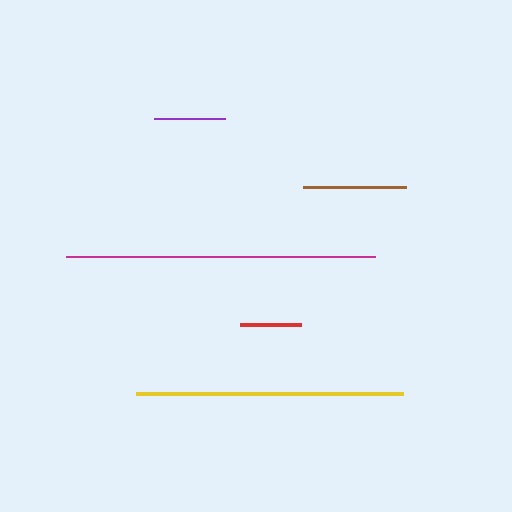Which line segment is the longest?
The magenta line is the longest at approximately 309 pixels.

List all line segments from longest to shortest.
From longest to shortest: magenta, yellow, brown, purple, red.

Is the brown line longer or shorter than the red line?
The brown line is longer than the red line.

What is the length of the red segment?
The red segment is approximately 61 pixels long.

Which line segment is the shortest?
The red line is the shortest at approximately 61 pixels.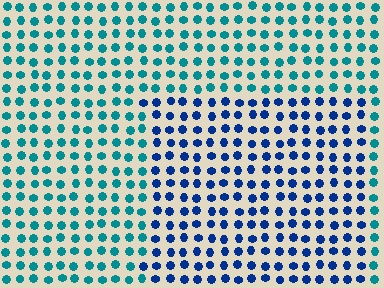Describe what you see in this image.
The image is filled with small teal elements in a uniform arrangement. A rectangle-shaped region is visible where the elements are tinted to a slightly different hue, forming a subtle color boundary.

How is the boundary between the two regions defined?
The boundary is defined purely by a slight shift in hue (about 39 degrees). Spacing, size, and orientation are identical on both sides.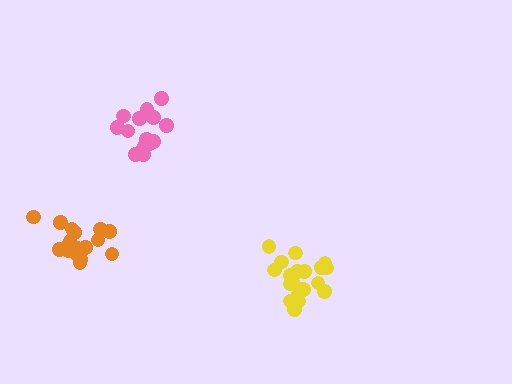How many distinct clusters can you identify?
There are 3 distinct clusters.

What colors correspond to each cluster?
The clusters are colored: orange, pink, yellow.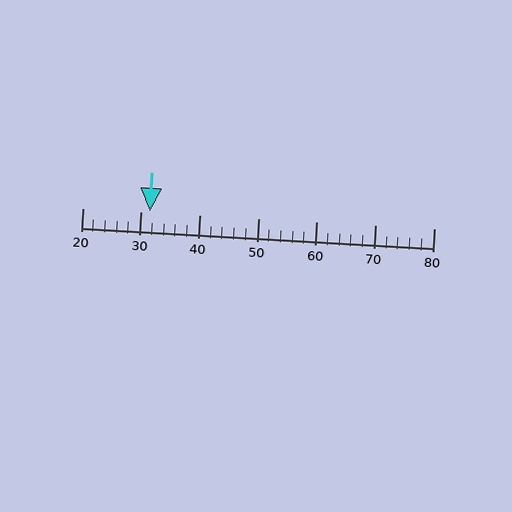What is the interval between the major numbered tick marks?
The major tick marks are spaced 10 units apart.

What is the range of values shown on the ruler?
The ruler shows values from 20 to 80.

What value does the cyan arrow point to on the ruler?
The cyan arrow points to approximately 32.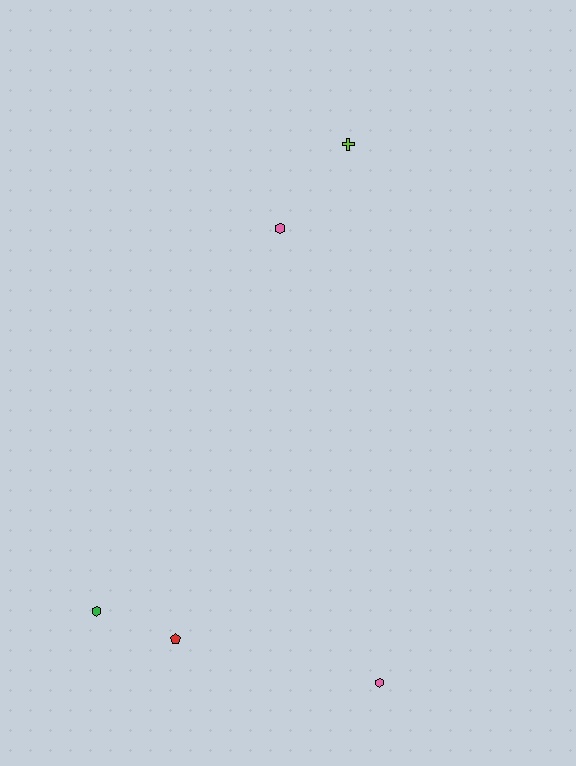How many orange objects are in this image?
There are no orange objects.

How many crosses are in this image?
There is 1 cross.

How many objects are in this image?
There are 5 objects.